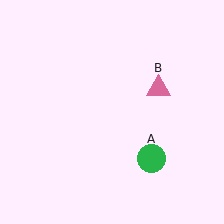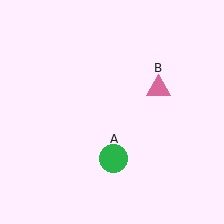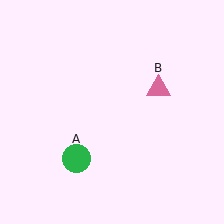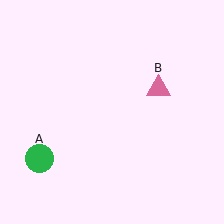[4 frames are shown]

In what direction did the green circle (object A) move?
The green circle (object A) moved left.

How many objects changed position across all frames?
1 object changed position: green circle (object A).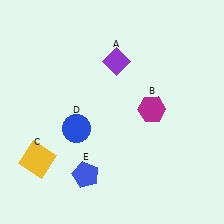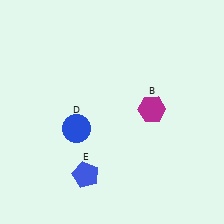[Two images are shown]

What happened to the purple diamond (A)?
The purple diamond (A) was removed in Image 2. It was in the top-right area of Image 1.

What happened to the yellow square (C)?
The yellow square (C) was removed in Image 2. It was in the bottom-left area of Image 1.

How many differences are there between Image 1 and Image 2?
There are 2 differences between the two images.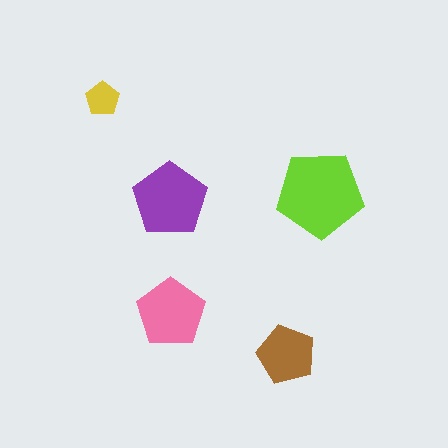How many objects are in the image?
There are 5 objects in the image.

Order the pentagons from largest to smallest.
the lime one, the purple one, the pink one, the brown one, the yellow one.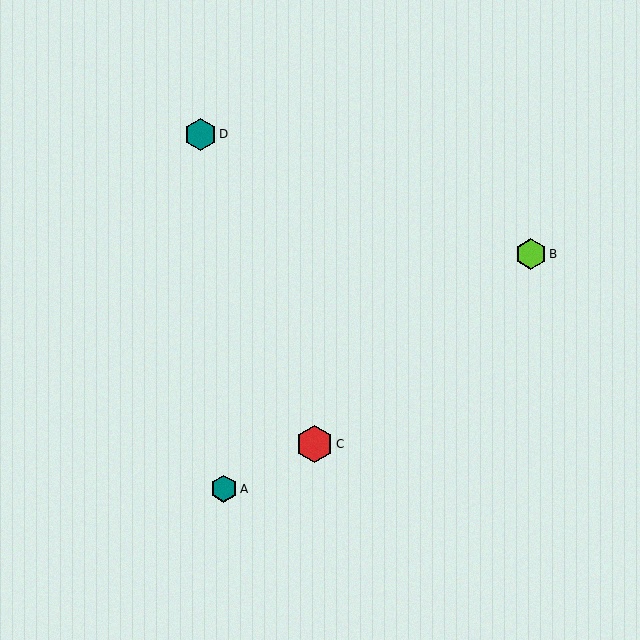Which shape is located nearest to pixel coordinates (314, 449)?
The red hexagon (labeled C) at (314, 444) is nearest to that location.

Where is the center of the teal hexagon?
The center of the teal hexagon is at (200, 134).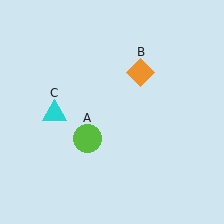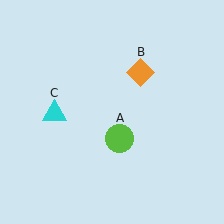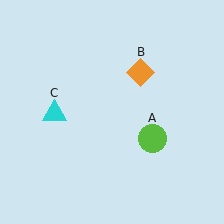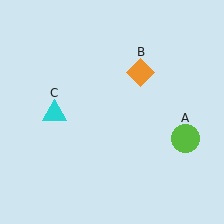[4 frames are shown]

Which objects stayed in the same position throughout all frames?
Orange diamond (object B) and cyan triangle (object C) remained stationary.